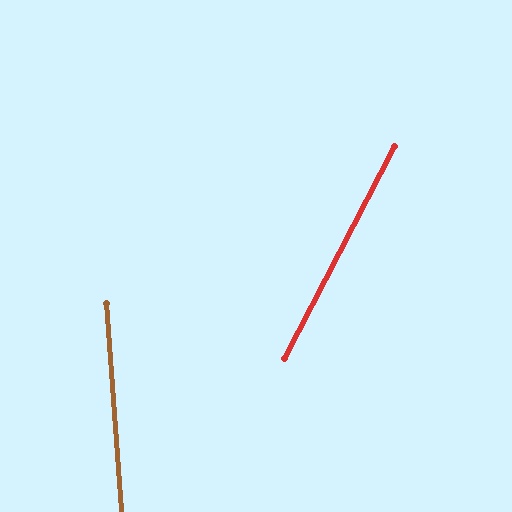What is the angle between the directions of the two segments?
Approximately 32 degrees.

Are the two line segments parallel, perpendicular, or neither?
Neither parallel nor perpendicular — they differ by about 32°.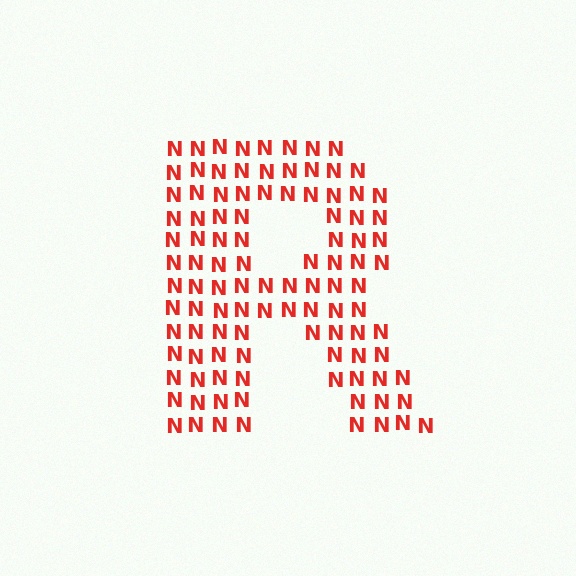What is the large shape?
The large shape is the letter R.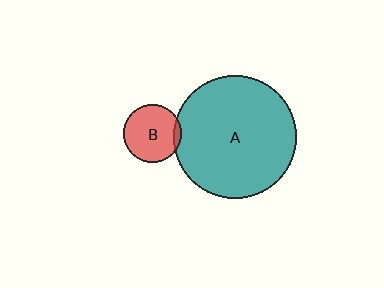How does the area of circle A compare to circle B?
Approximately 4.5 times.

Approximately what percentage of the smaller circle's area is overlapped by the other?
Approximately 10%.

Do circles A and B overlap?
Yes.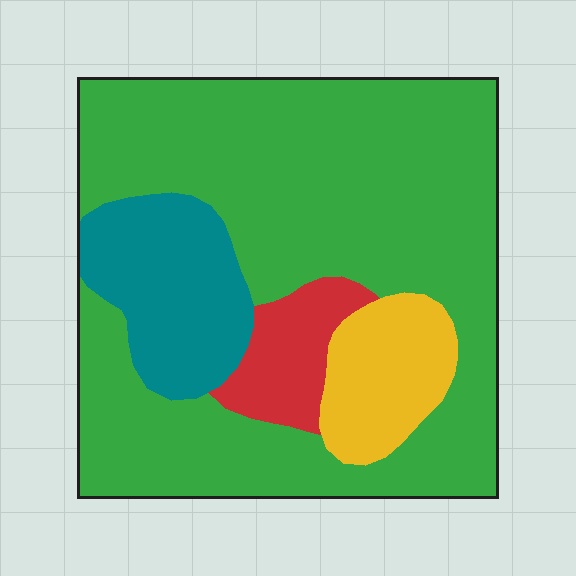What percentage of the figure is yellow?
Yellow covers around 10% of the figure.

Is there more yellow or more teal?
Teal.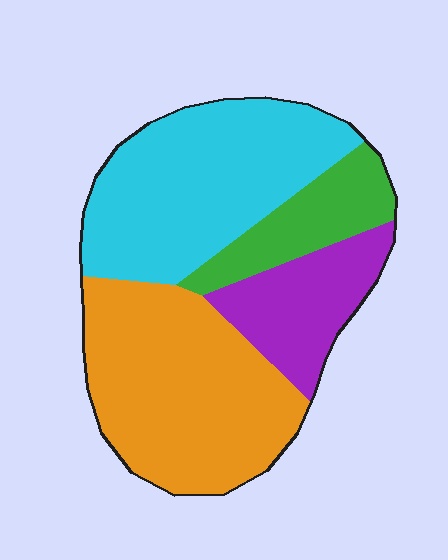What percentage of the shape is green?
Green takes up about one eighth (1/8) of the shape.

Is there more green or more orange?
Orange.